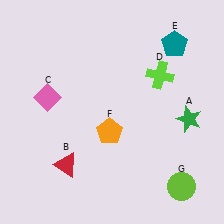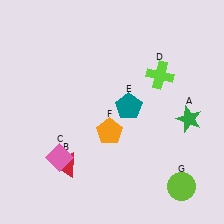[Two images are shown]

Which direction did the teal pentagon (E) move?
The teal pentagon (E) moved down.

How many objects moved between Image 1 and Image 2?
2 objects moved between the two images.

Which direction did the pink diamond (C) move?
The pink diamond (C) moved down.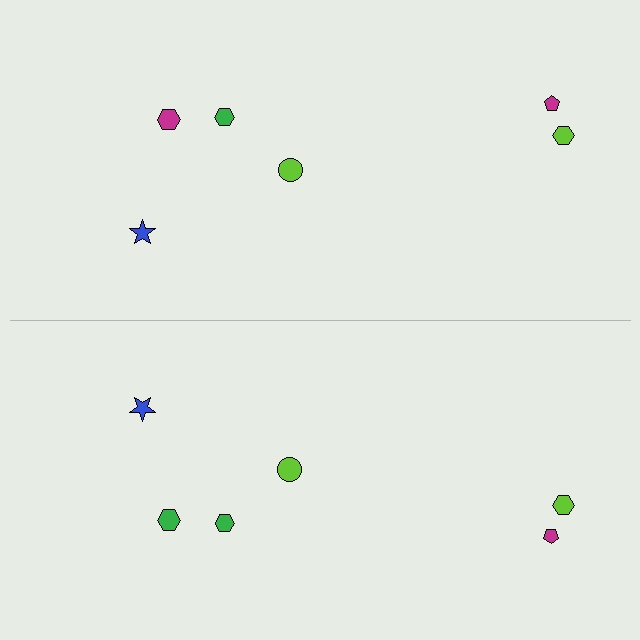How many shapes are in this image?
There are 12 shapes in this image.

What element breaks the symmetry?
The green hexagon on the bottom side breaks the symmetry — its mirror counterpart is magenta.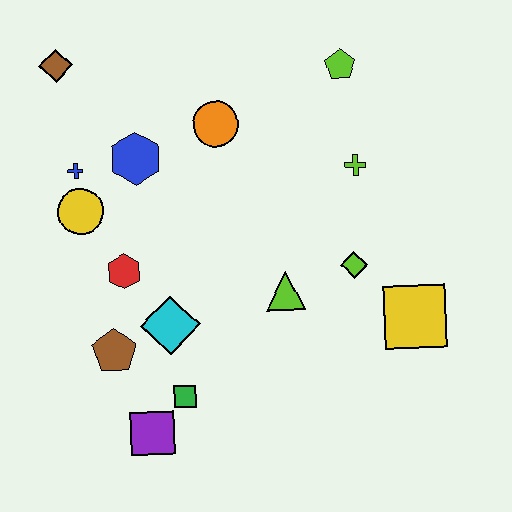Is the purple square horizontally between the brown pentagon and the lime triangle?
Yes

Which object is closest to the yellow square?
The lime diamond is closest to the yellow square.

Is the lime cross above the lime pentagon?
No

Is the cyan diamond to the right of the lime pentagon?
No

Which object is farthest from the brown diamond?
The yellow square is farthest from the brown diamond.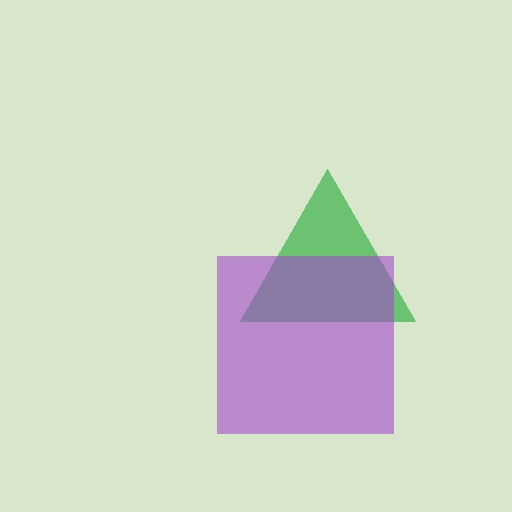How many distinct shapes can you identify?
There are 2 distinct shapes: a green triangle, a purple square.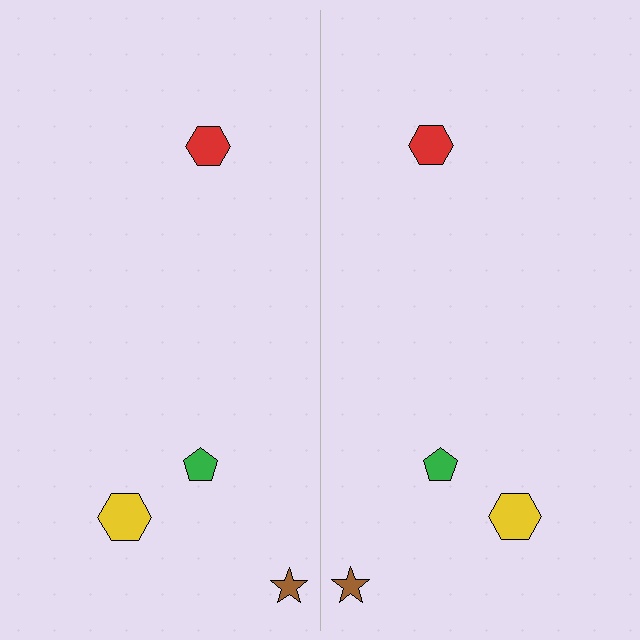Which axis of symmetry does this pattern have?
The pattern has a vertical axis of symmetry running through the center of the image.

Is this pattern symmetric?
Yes, this pattern has bilateral (reflection) symmetry.